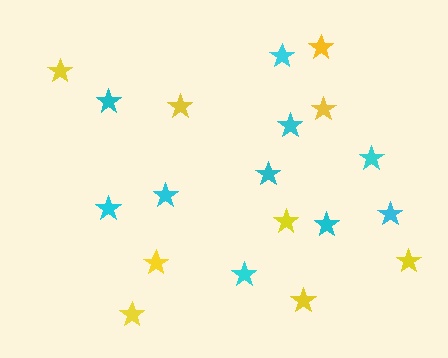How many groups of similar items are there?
There are 2 groups: one group of cyan stars (10) and one group of yellow stars (9).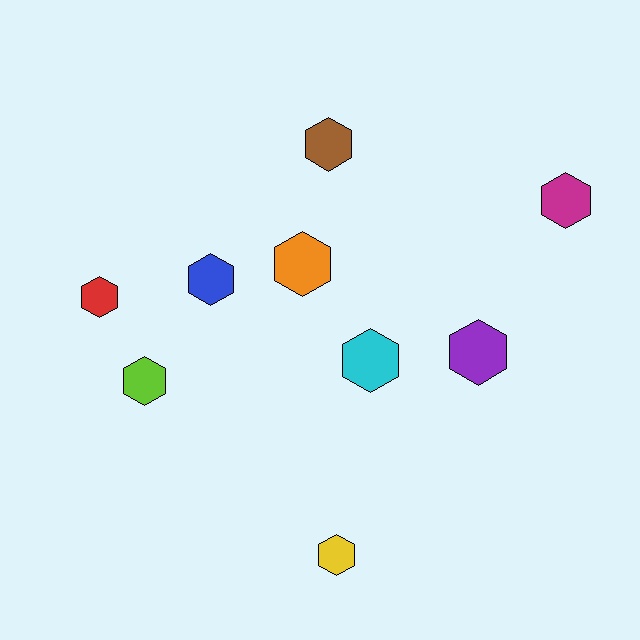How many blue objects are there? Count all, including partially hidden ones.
There is 1 blue object.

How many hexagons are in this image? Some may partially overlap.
There are 9 hexagons.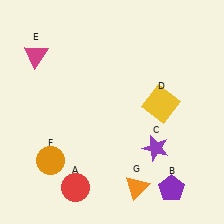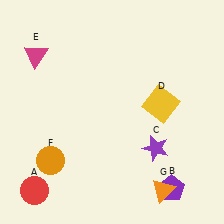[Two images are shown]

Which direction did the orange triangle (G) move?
The orange triangle (G) moved right.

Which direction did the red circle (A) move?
The red circle (A) moved left.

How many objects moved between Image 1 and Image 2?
2 objects moved between the two images.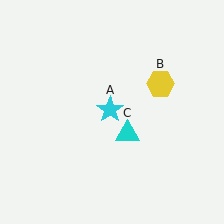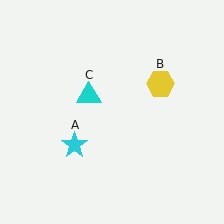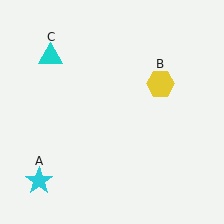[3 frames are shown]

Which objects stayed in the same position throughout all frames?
Yellow hexagon (object B) remained stationary.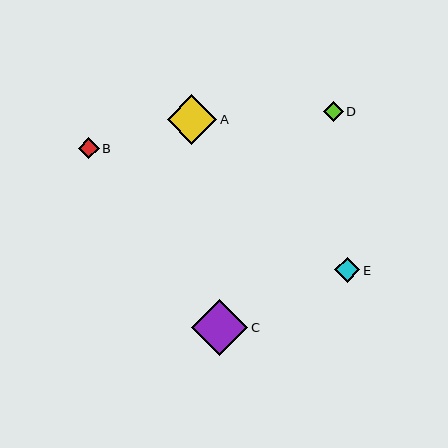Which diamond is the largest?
Diamond C is the largest with a size of approximately 57 pixels.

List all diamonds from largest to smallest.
From largest to smallest: C, A, E, B, D.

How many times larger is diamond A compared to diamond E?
Diamond A is approximately 2.0 times the size of diamond E.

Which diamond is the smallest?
Diamond D is the smallest with a size of approximately 20 pixels.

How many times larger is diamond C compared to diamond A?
Diamond C is approximately 1.1 times the size of diamond A.